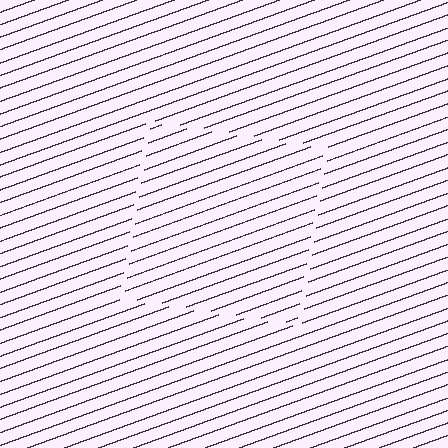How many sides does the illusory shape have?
4 sides — the line-ends trace a square.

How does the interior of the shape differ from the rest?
The interior of the shape contains the same grating, shifted by half a period — the contour is defined by the phase discontinuity where line-ends from the inner and outer gratings abut.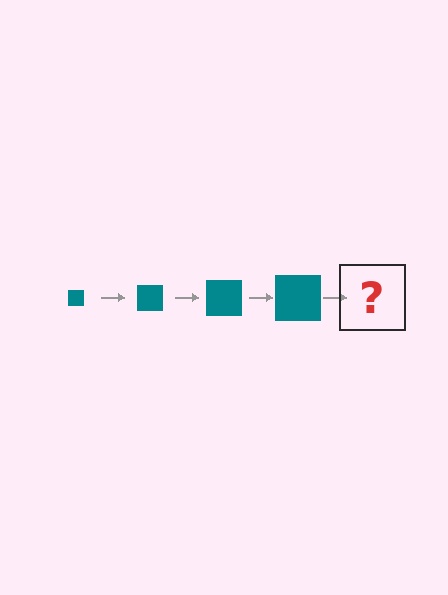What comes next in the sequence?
The next element should be a teal square, larger than the previous one.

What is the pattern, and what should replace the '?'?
The pattern is that the square gets progressively larger each step. The '?' should be a teal square, larger than the previous one.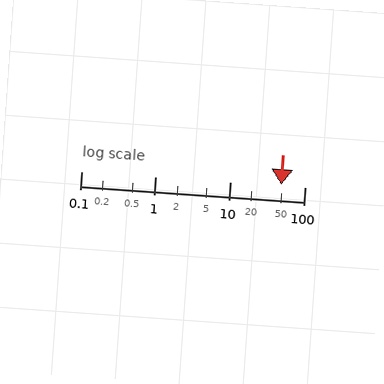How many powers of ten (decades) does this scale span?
The scale spans 3 decades, from 0.1 to 100.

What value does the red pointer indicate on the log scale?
The pointer indicates approximately 49.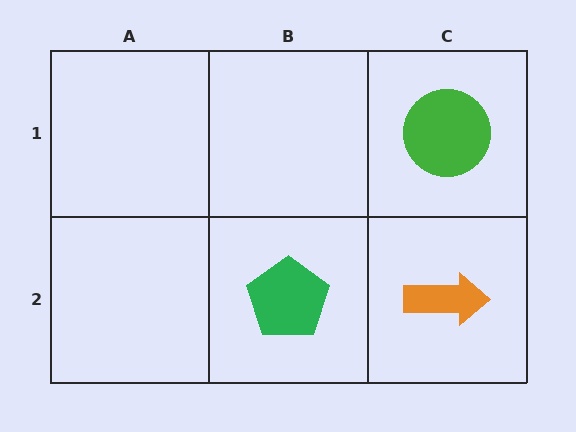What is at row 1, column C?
A green circle.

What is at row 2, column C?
An orange arrow.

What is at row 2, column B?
A green pentagon.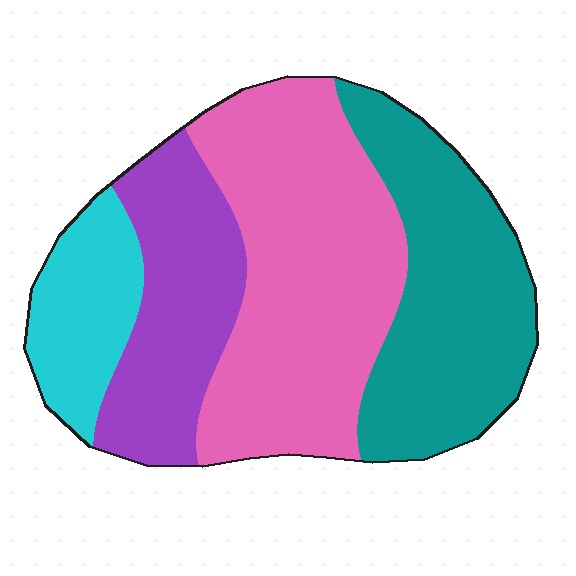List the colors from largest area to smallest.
From largest to smallest: pink, teal, purple, cyan.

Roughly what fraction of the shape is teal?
Teal covers roughly 30% of the shape.